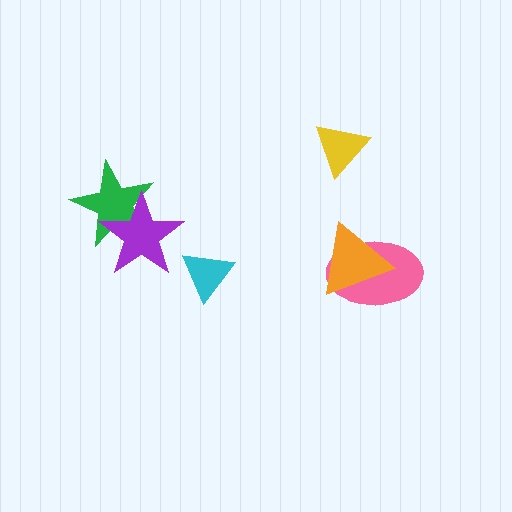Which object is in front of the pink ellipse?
The orange triangle is in front of the pink ellipse.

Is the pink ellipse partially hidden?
Yes, it is partially covered by another shape.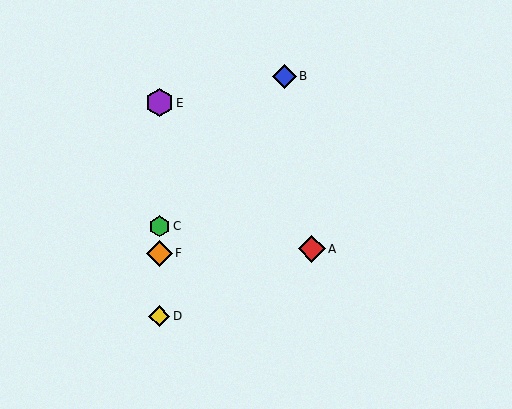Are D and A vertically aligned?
No, D is at x≈159 and A is at x≈312.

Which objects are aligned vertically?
Objects C, D, E, F are aligned vertically.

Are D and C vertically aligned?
Yes, both are at x≈159.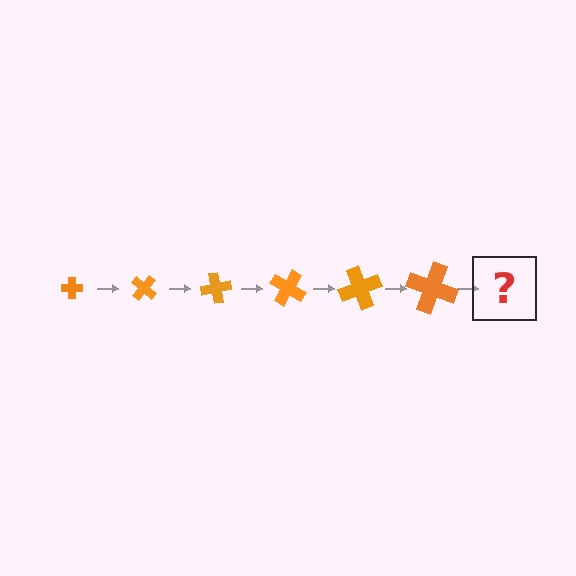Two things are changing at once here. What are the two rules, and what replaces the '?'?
The two rules are that the cross grows larger each step and it rotates 40 degrees each step. The '?' should be a cross, larger than the previous one and rotated 240 degrees from the start.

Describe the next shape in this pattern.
It should be a cross, larger than the previous one and rotated 240 degrees from the start.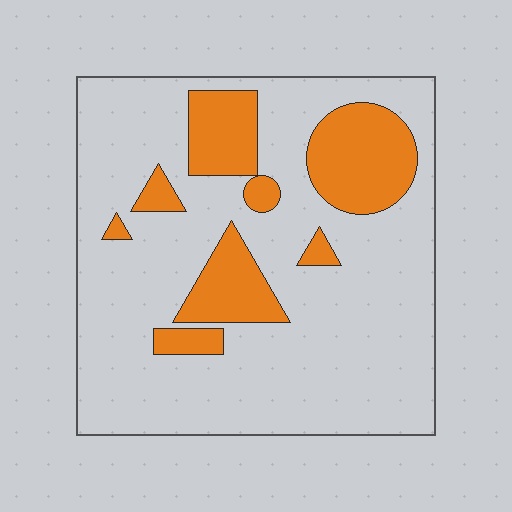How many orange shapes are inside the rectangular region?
8.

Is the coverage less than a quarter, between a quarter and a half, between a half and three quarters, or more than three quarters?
Less than a quarter.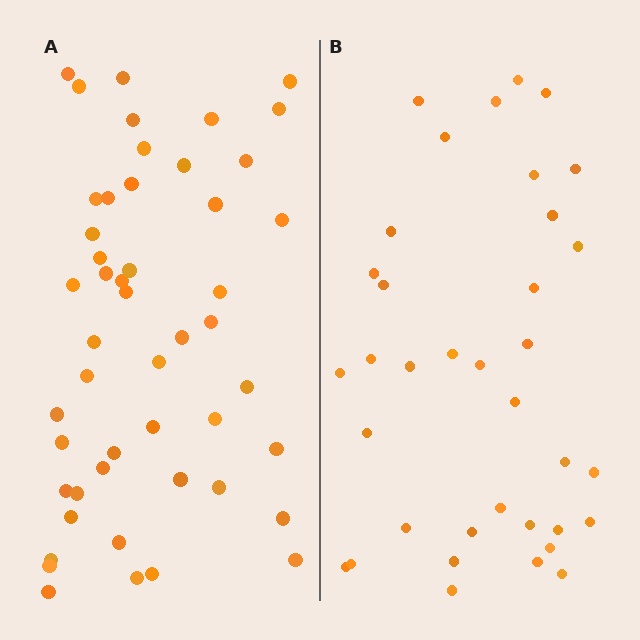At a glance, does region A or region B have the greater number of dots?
Region A (the left region) has more dots.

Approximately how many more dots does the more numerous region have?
Region A has approximately 15 more dots than region B.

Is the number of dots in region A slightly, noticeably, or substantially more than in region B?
Region A has noticeably more, but not dramatically so. The ratio is roughly 1.4 to 1.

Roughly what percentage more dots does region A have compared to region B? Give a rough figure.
About 35% more.